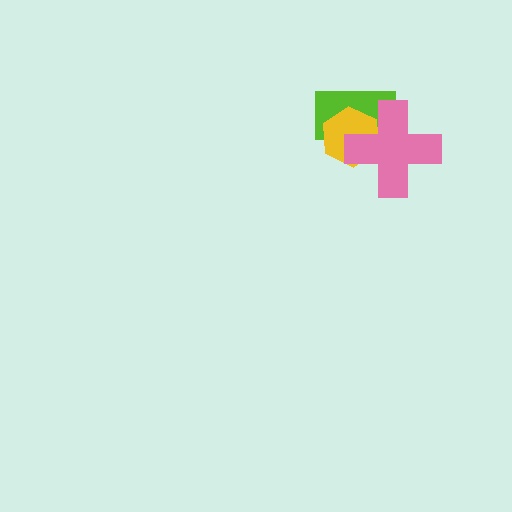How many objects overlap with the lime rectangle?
2 objects overlap with the lime rectangle.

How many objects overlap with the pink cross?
2 objects overlap with the pink cross.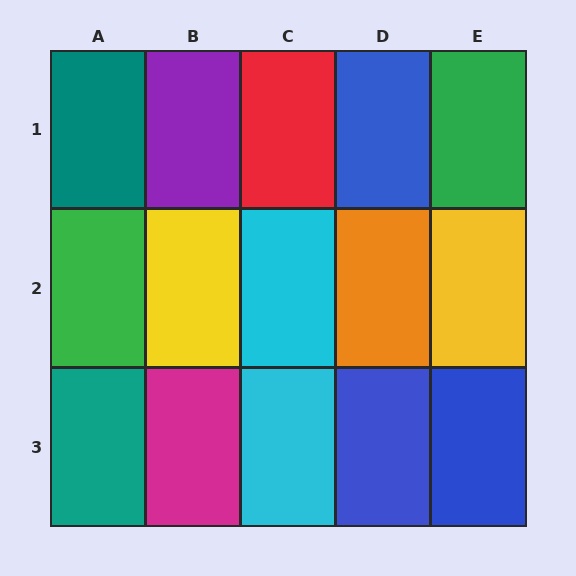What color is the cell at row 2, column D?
Orange.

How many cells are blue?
3 cells are blue.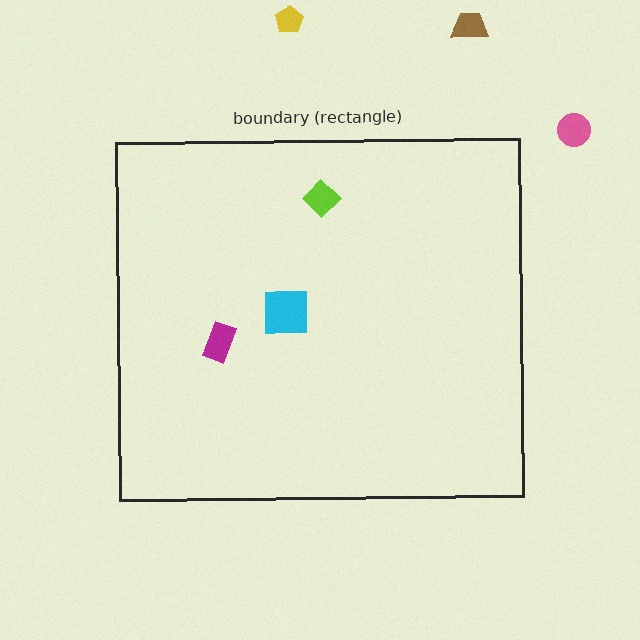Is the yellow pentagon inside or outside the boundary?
Outside.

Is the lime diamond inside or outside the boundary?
Inside.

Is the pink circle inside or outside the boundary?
Outside.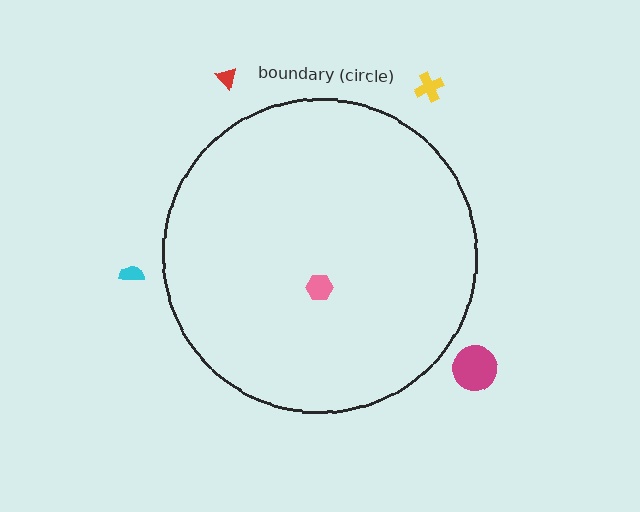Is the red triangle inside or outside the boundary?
Outside.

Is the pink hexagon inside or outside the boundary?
Inside.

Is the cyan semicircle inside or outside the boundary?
Outside.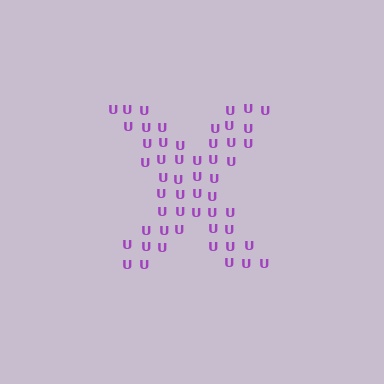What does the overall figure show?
The overall figure shows the letter X.